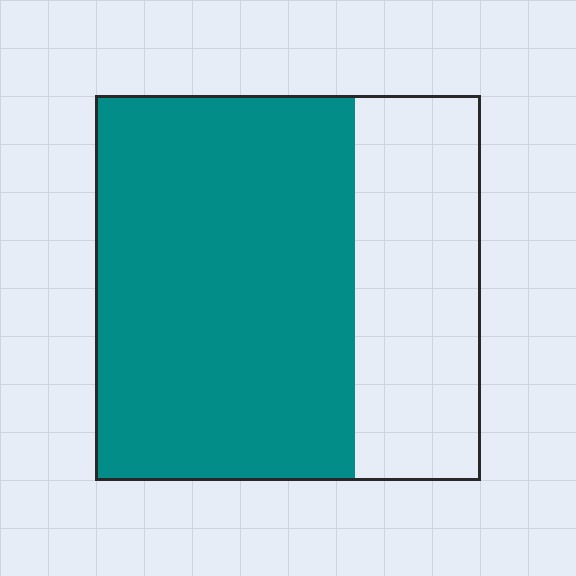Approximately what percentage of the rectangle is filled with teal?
Approximately 65%.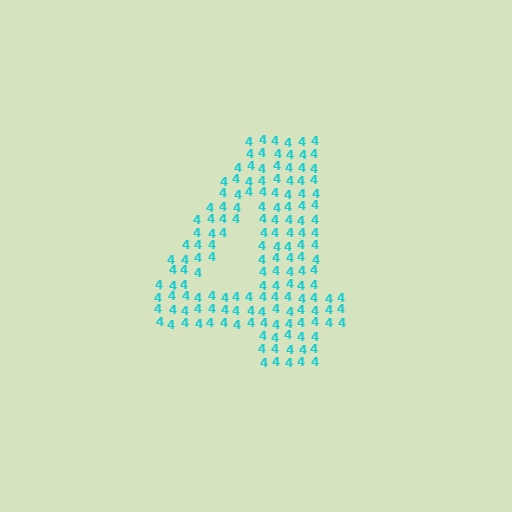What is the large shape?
The large shape is the digit 4.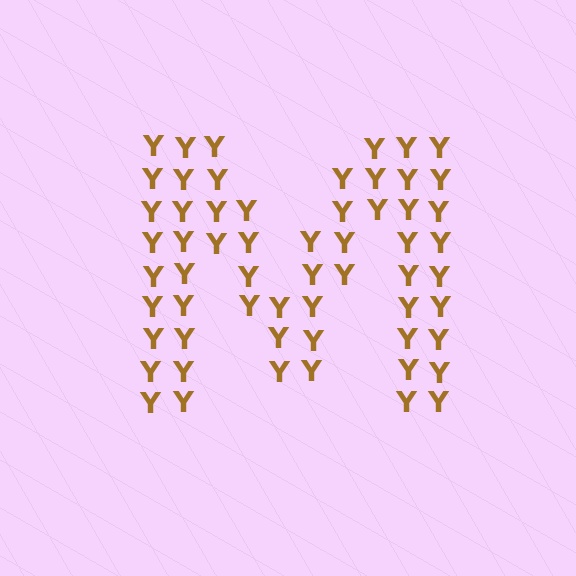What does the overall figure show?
The overall figure shows the letter M.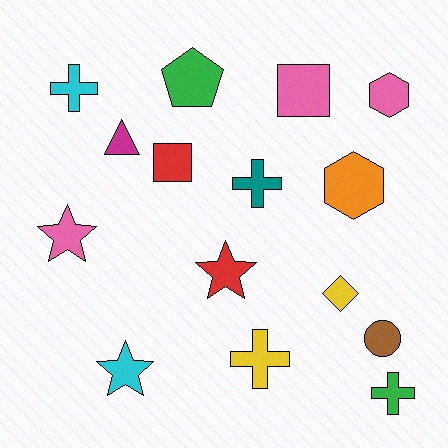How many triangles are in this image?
There is 1 triangle.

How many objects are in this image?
There are 15 objects.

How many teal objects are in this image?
There is 1 teal object.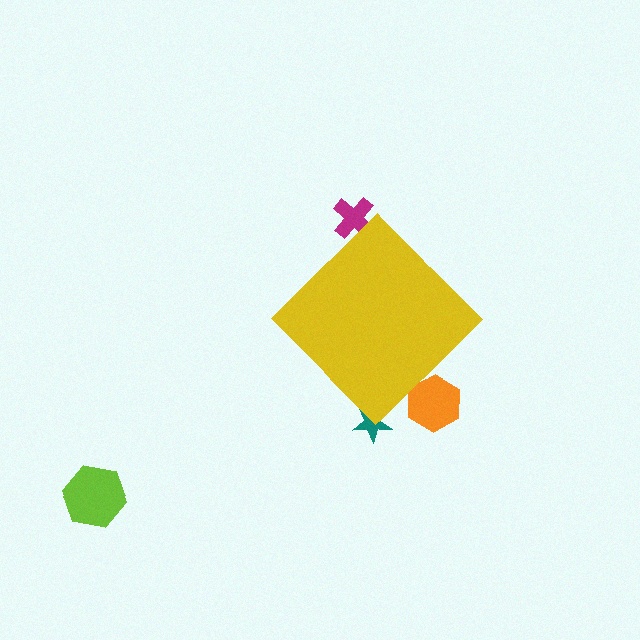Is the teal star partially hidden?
Yes, the teal star is partially hidden behind the yellow diamond.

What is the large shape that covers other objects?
A yellow diamond.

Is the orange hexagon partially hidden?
Yes, the orange hexagon is partially hidden behind the yellow diamond.